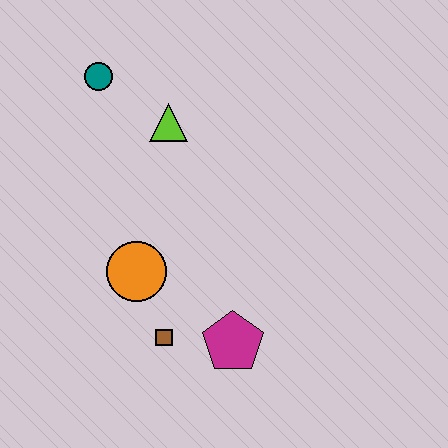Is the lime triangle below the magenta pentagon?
No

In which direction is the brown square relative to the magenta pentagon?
The brown square is to the left of the magenta pentagon.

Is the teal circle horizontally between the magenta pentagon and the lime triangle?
No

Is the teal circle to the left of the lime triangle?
Yes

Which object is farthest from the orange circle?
The teal circle is farthest from the orange circle.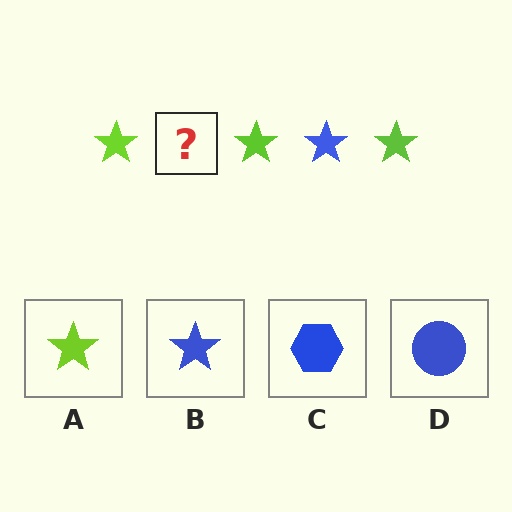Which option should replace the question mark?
Option B.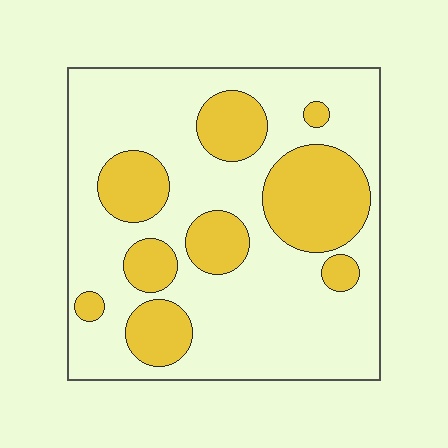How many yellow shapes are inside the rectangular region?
9.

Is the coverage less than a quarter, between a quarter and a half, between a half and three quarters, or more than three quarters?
Between a quarter and a half.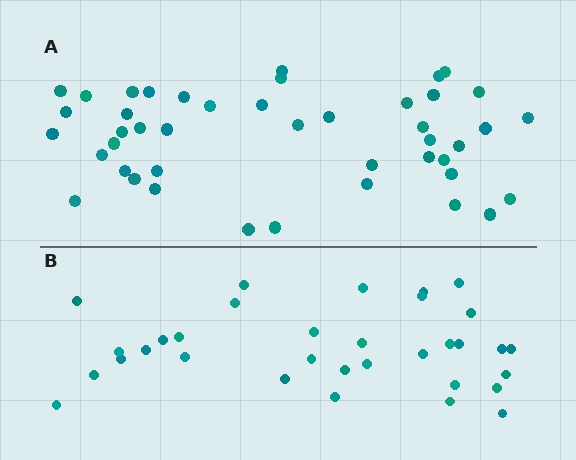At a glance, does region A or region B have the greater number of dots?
Region A (the top region) has more dots.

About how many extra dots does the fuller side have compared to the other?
Region A has roughly 12 or so more dots than region B.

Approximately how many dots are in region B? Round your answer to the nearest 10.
About 30 dots. (The exact count is 33, which rounds to 30.)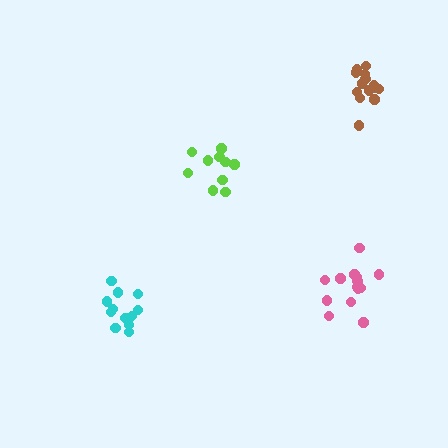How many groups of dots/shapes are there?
There are 4 groups.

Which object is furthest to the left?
The cyan cluster is leftmost.